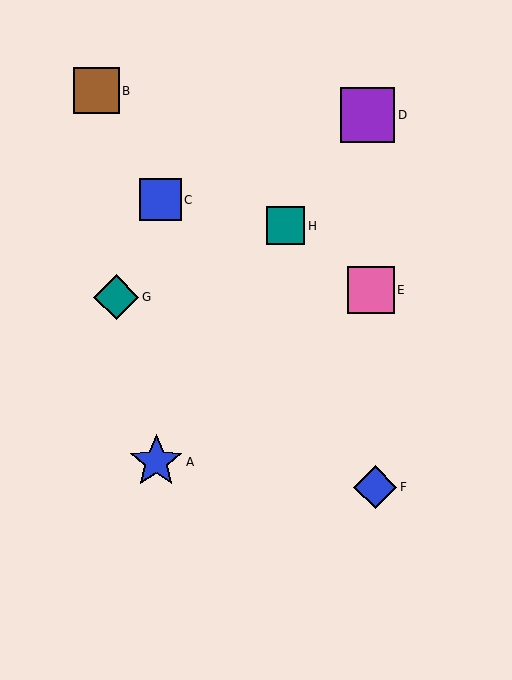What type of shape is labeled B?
Shape B is a brown square.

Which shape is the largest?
The purple square (labeled D) is the largest.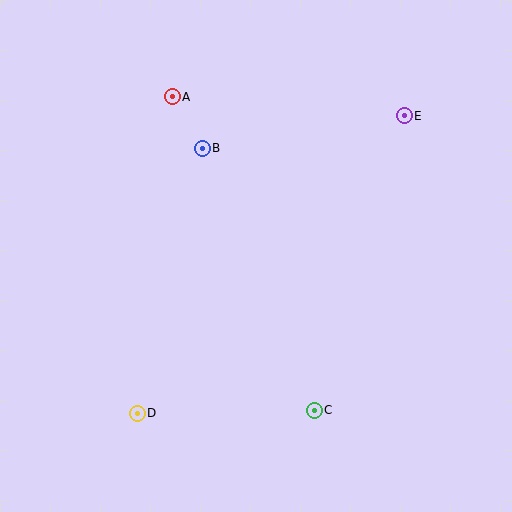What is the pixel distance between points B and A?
The distance between B and A is 60 pixels.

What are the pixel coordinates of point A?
Point A is at (172, 97).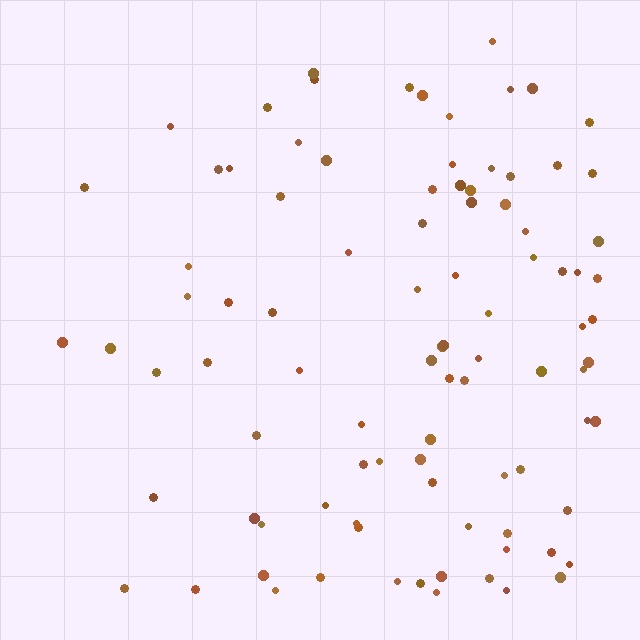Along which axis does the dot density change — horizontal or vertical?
Horizontal.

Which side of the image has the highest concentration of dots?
The right.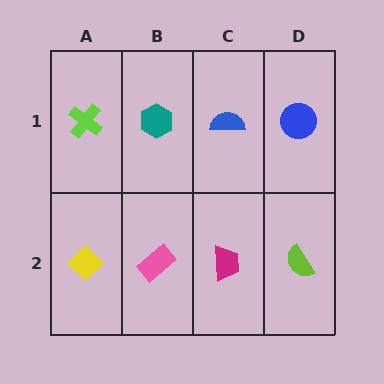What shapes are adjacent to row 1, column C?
A magenta trapezoid (row 2, column C), a teal hexagon (row 1, column B), a blue circle (row 1, column D).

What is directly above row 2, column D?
A blue circle.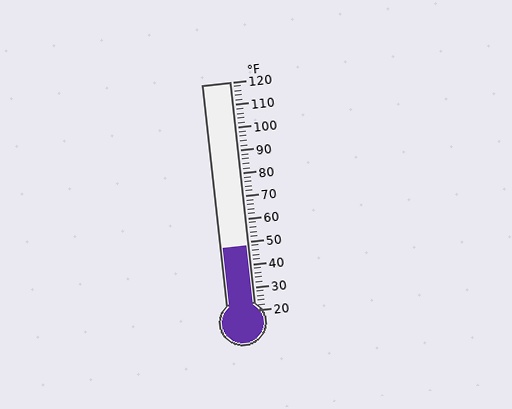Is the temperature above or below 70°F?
The temperature is below 70°F.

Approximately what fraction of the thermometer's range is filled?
The thermometer is filled to approximately 30% of its range.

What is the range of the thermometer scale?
The thermometer scale ranges from 20°F to 120°F.